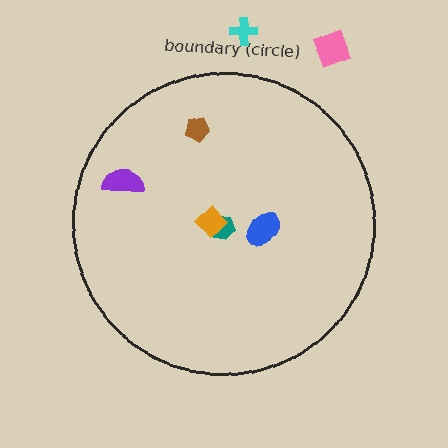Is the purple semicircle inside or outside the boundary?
Inside.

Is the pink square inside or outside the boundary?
Outside.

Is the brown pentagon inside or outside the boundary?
Inside.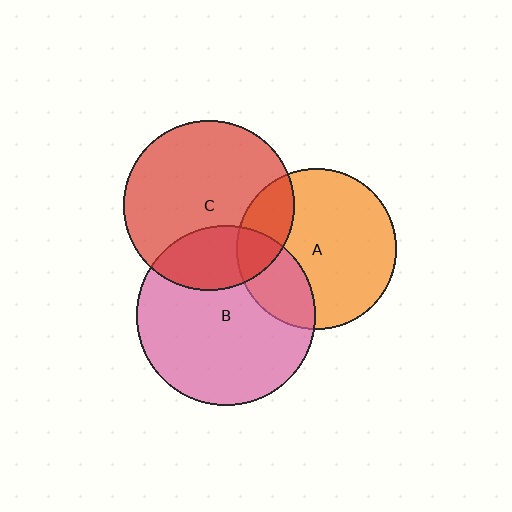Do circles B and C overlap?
Yes.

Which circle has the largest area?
Circle B (pink).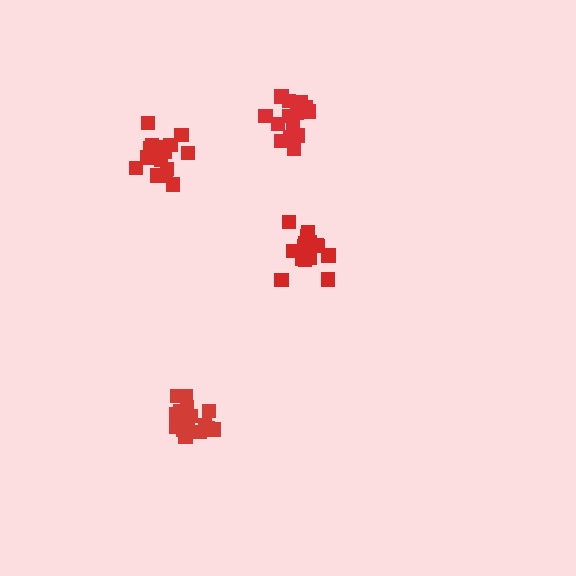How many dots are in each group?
Group 1: 19 dots, Group 2: 21 dots, Group 3: 17 dots, Group 4: 18 dots (75 total).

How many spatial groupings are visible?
There are 4 spatial groupings.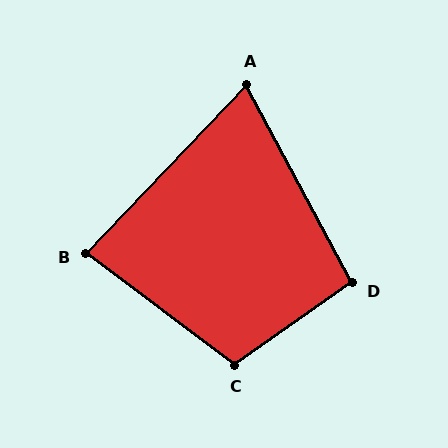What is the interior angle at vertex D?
Approximately 97 degrees (obtuse).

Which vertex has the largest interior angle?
C, at approximately 108 degrees.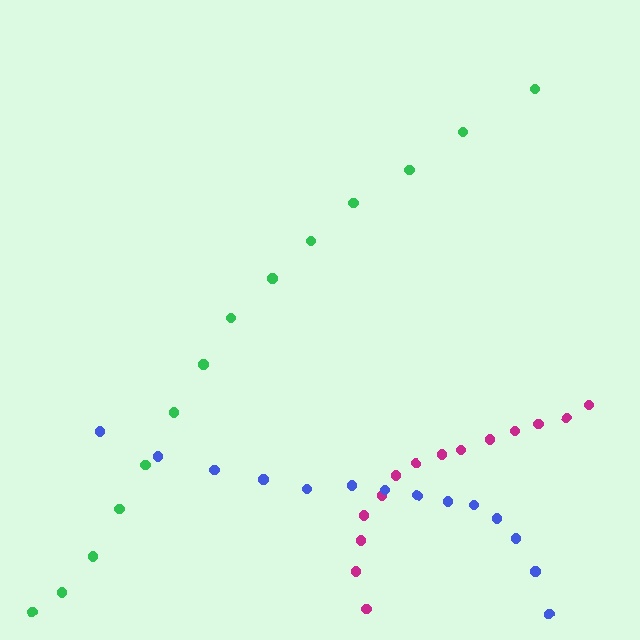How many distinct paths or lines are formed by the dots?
There are 3 distinct paths.